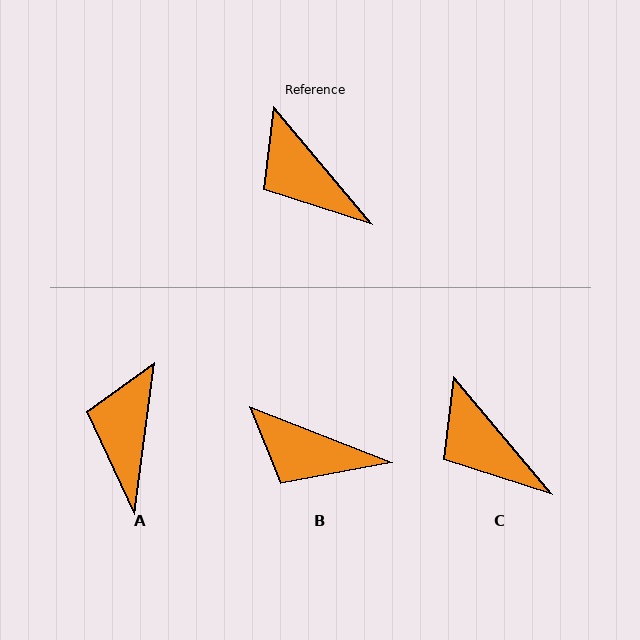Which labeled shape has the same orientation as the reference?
C.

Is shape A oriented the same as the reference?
No, it is off by about 47 degrees.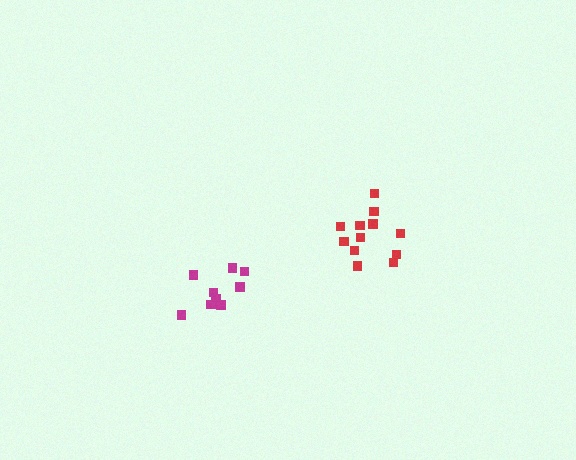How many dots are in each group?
Group 1: 12 dots, Group 2: 9 dots (21 total).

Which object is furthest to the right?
The red cluster is rightmost.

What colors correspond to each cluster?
The clusters are colored: red, magenta.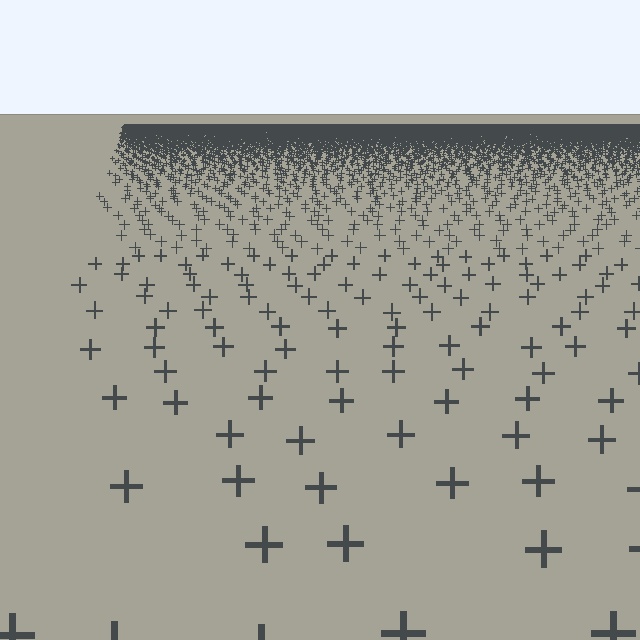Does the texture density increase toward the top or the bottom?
Density increases toward the top.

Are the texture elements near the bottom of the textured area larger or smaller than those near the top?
Larger. Near the bottom, elements are closer to the viewer and appear at a bigger on-screen size.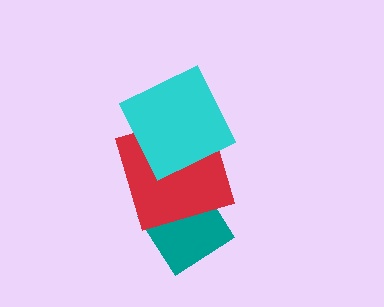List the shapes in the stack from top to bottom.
From top to bottom: the cyan square, the red square, the teal diamond.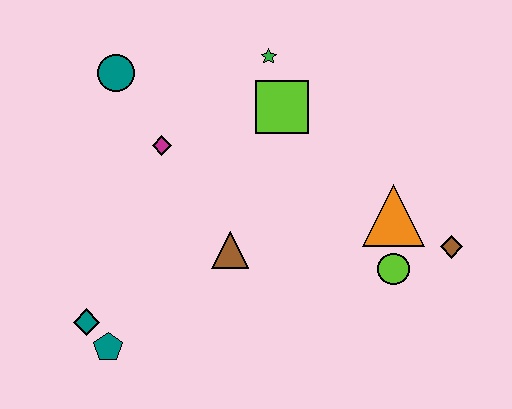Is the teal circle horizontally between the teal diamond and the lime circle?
Yes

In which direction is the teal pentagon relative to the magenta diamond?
The teal pentagon is below the magenta diamond.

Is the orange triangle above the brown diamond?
Yes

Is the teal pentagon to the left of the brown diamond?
Yes